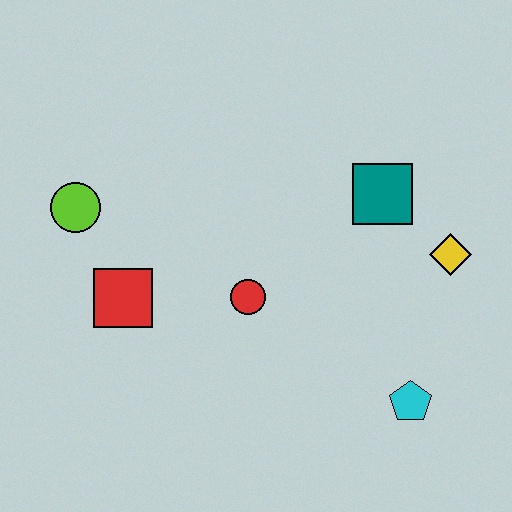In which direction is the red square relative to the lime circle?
The red square is below the lime circle.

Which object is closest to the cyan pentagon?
The yellow diamond is closest to the cyan pentagon.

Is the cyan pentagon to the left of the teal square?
No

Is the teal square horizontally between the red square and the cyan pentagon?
Yes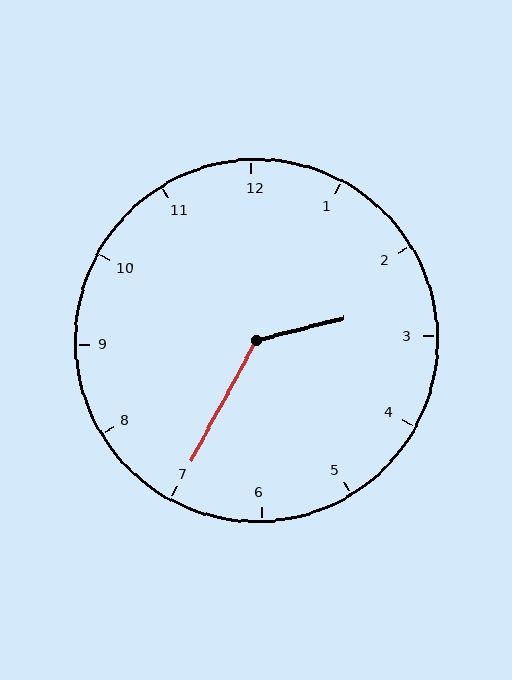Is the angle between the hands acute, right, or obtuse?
It is obtuse.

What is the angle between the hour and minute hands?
Approximately 132 degrees.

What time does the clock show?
2:35.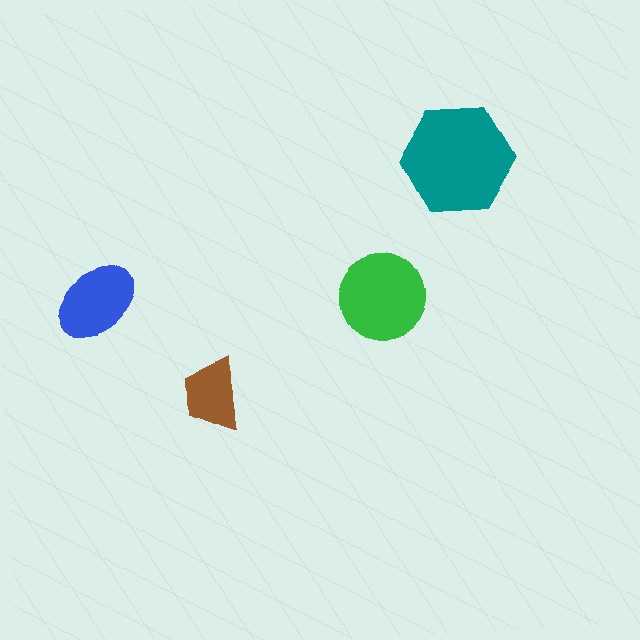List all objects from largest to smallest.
The teal hexagon, the green circle, the blue ellipse, the brown trapezoid.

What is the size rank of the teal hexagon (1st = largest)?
1st.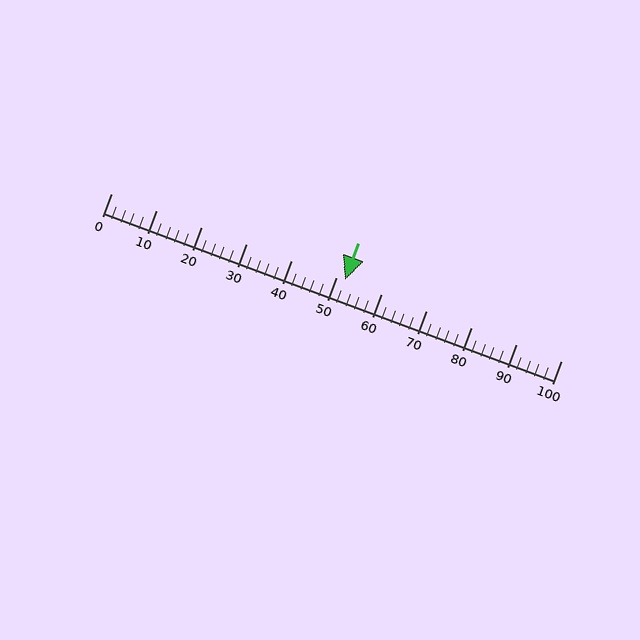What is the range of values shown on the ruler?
The ruler shows values from 0 to 100.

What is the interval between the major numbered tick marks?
The major tick marks are spaced 10 units apart.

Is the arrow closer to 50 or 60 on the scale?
The arrow is closer to 50.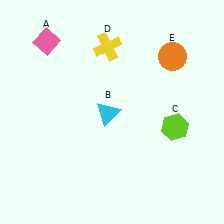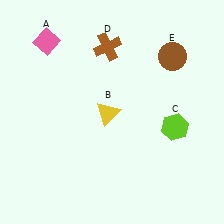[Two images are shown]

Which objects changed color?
B changed from cyan to yellow. D changed from yellow to brown. E changed from orange to brown.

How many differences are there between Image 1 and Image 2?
There are 3 differences between the two images.